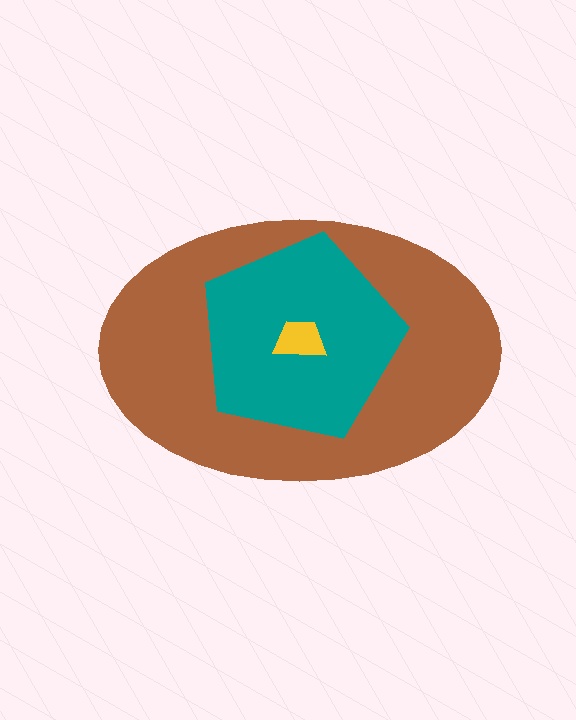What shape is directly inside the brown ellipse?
The teal pentagon.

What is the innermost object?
The yellow trapezoid.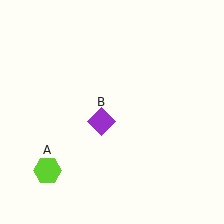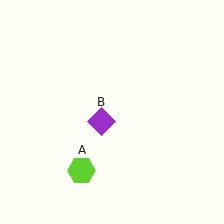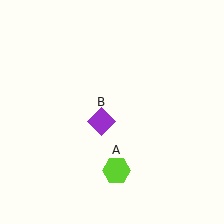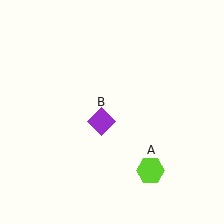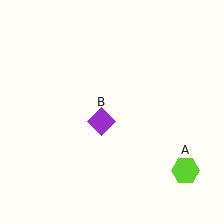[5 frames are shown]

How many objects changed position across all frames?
1 object changed position: lime hexagon (object A).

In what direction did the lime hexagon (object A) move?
The lime hexagon (object A) moved right.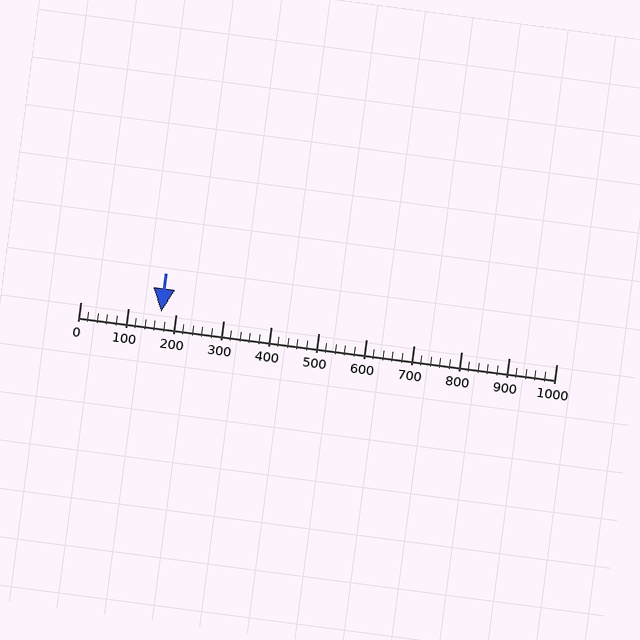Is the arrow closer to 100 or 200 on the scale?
The arrow is closer to 200.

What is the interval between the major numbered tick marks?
The major tick marks are spaced 100 units apart.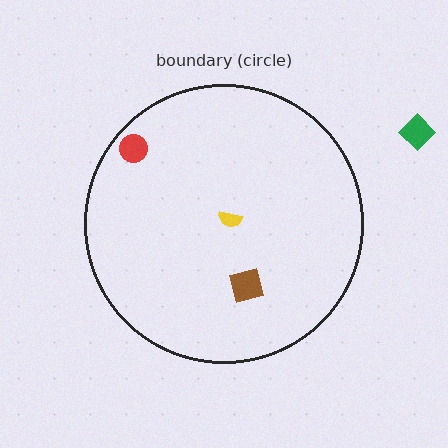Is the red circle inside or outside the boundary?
Inside.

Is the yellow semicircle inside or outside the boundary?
Inside.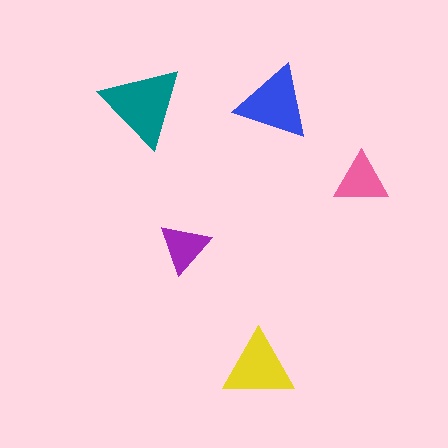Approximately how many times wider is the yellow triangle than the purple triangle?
About 1.5 times wider.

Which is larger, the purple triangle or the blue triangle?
The blue one.